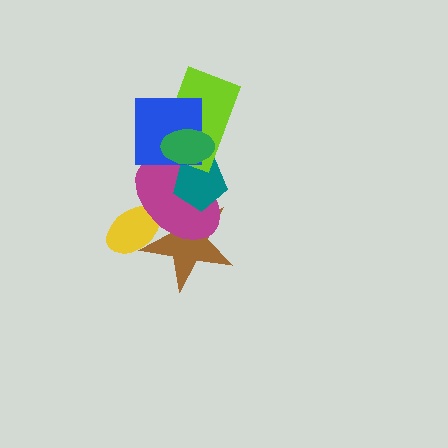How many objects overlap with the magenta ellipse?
6 objects overlap with the magenta ellipse.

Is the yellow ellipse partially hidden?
Yes, it is partially covered by another shape.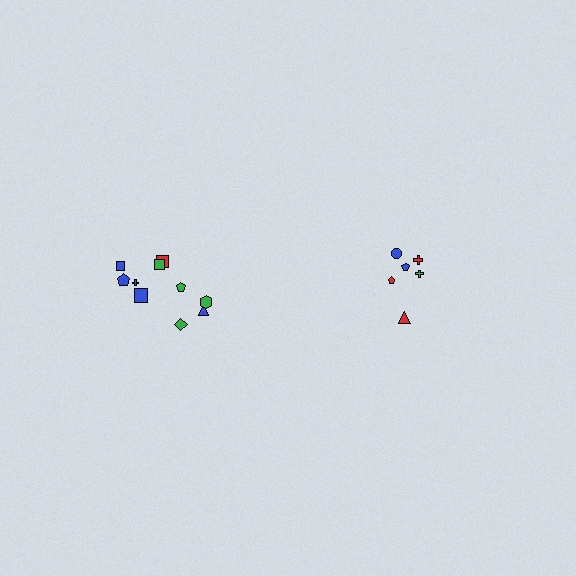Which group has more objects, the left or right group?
The left group.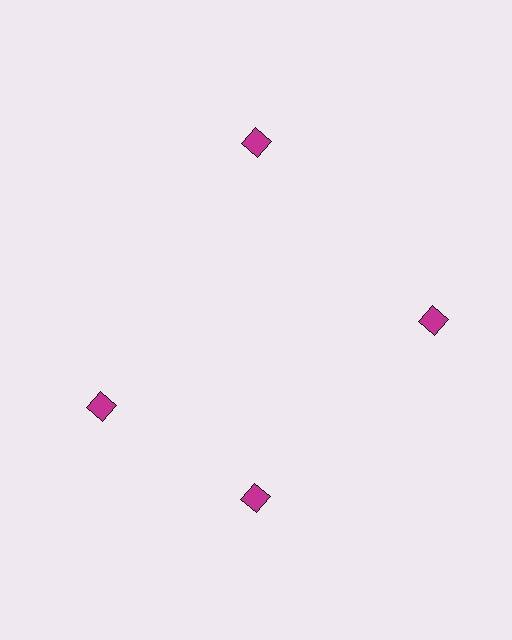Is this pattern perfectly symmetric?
No. The 4 magenta diamonds are arranged in a ring, but one element near the 9 o'clock position is rotated out of alignment along the ring, breaking the 4-fold rotational symmetry.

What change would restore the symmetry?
The symmetry would be restored by rotating it back into even spacing with its neighbors so that all 4 diamonds sit at equal angles and equal distance from the center.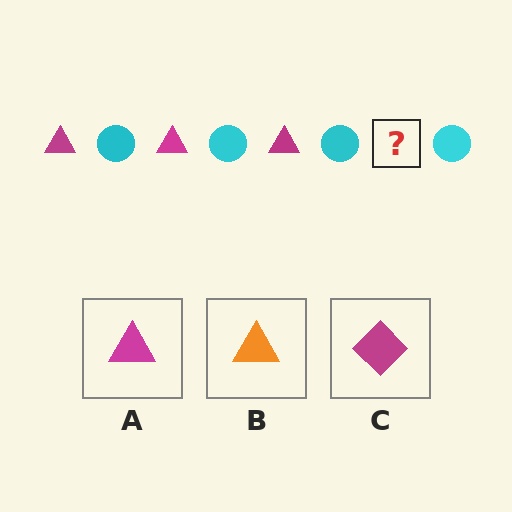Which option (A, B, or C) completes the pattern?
A.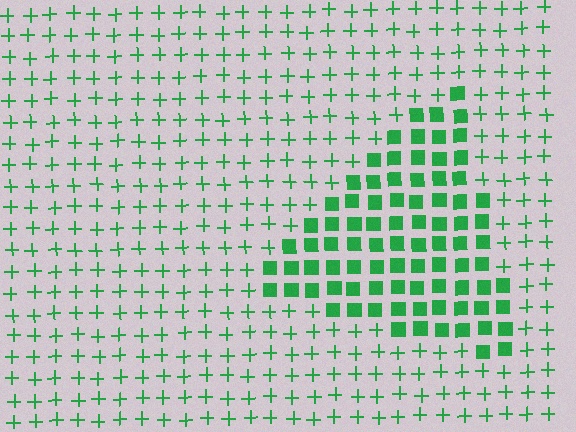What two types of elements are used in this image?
The image uses squares inside the triangle region and plus signs outside it.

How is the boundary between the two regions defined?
The boundary is defined by a change in element shape: squares inside vs. plus signs outside. All elements share the same color and spacing.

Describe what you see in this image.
The image is filled with small green elements arranged in a uniform grid. A triangle-shaped region contains squares, while the surrounding area contains plus signs. The boundary is defined purely by the change in element shape.